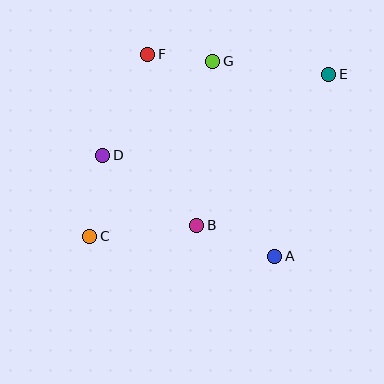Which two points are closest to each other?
Points F and G are closest to each other.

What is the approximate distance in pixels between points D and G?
The distance between D and G is approximately 145 pixels.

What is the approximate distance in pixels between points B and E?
The distance between B and E is approximately 201 pixels.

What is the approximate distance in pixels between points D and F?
The distance between D and F is approximately 111 pixels.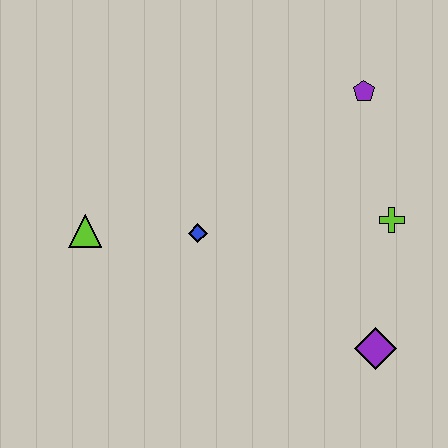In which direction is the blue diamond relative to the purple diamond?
The blue diamond is to the left of the purple diamond.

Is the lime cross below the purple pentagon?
Yes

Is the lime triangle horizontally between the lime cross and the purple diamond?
No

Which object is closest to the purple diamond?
The lime cross is closest to the purple diamond.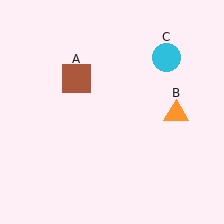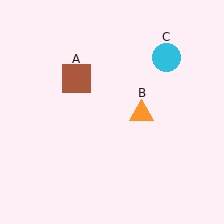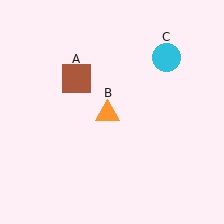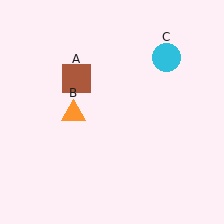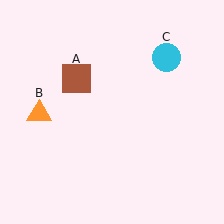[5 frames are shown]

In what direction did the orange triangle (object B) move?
The orange triangle (object B) moved left.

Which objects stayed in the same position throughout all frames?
Brown square (object A) and cyan circle (object C) remained stationary.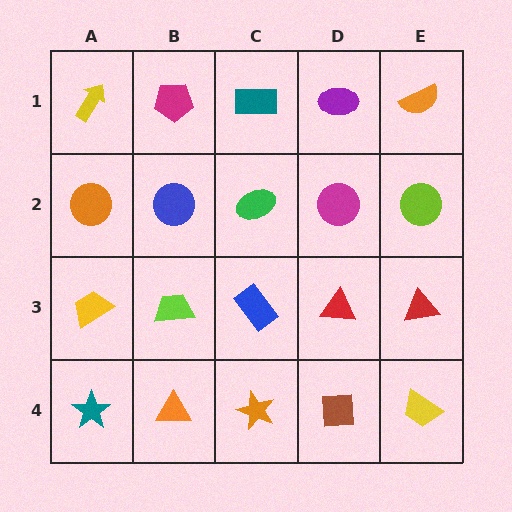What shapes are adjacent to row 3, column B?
A blue circle (row 2, column B), an orange triangle (row 4, column B), a yellow trapezoid (row 3, column A), a blue rectangle (row 3, column C).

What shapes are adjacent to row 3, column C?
A green ellipse (row 2, column C), an orange star (row 4, column C), a lime trapezoid (row 3, column B), a red triangle (row 3, column D).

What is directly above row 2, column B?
A magenta pentagon.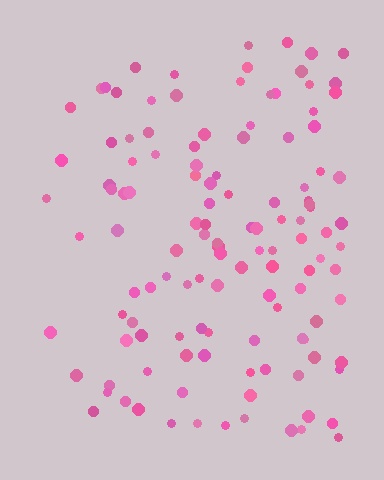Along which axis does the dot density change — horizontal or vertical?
Horizontal.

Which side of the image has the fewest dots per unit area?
The left.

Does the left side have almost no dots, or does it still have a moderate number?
Still a moderate number, just noticeably fewer than the right.